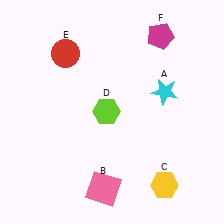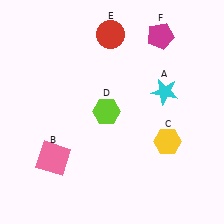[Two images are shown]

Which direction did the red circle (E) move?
The red circle (E) moved right.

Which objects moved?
The objects that moved are: the pink square (B), the yellow hexagon (C), the red circle (E).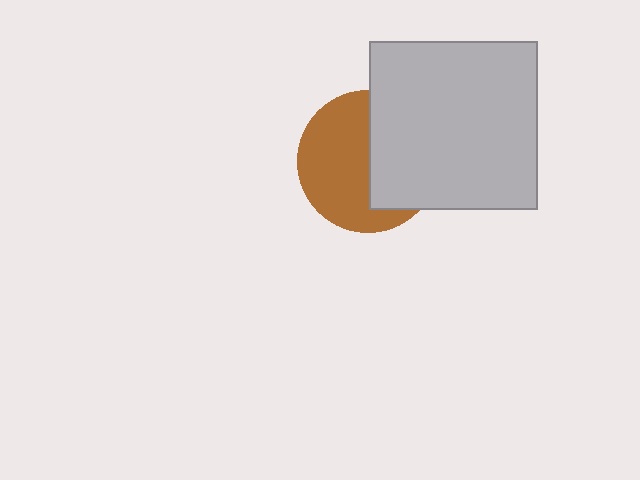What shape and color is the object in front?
The object in front is a light gray square.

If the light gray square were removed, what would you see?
You would see the complete brown circle.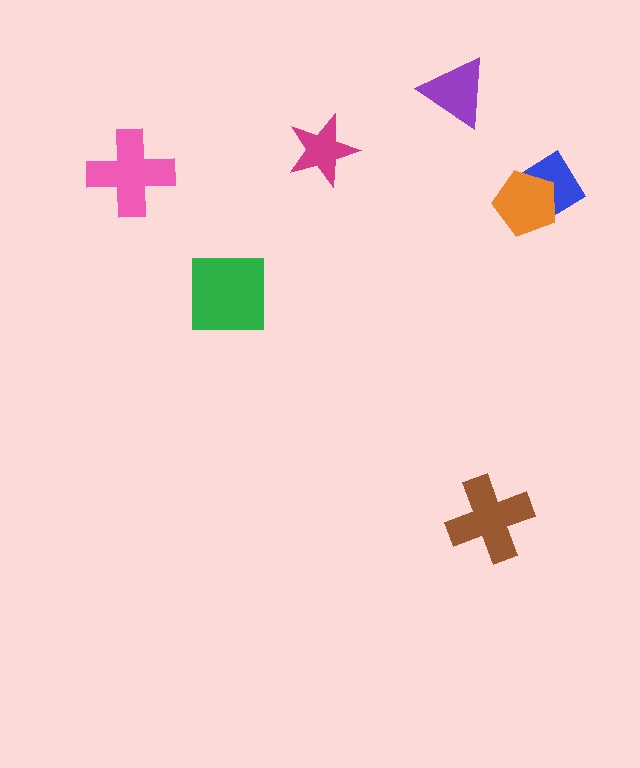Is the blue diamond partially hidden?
Yes, it is partially covered by another shape.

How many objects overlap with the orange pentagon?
1 object overlaps with the orange pentagon.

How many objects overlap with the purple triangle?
0 objects overlap with the purple triangle.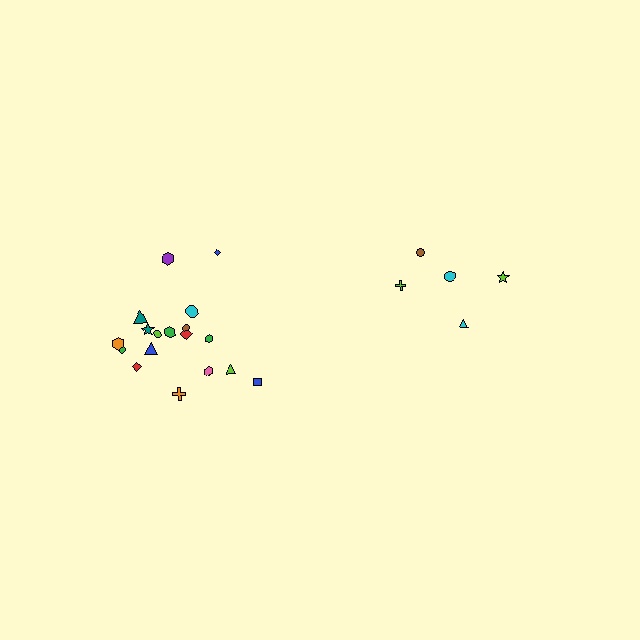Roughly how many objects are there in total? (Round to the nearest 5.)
Roughly 25 objects in total.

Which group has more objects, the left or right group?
The left group.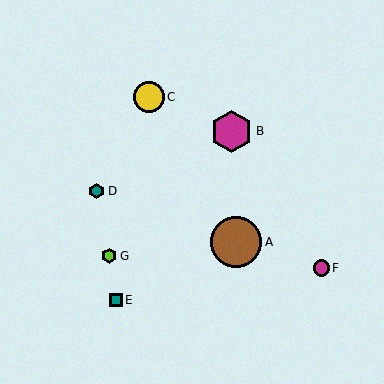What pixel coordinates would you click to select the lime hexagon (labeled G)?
Click at (109, 256) to select the lime hexagon G.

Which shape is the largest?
The brown circle (labeled A) is the largest.